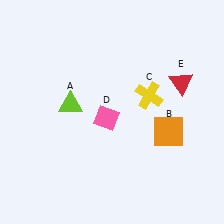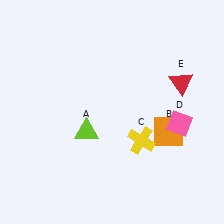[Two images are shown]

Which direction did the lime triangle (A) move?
The lime triangle (A) moved down.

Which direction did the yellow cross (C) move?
The yellow cross (C) moved down.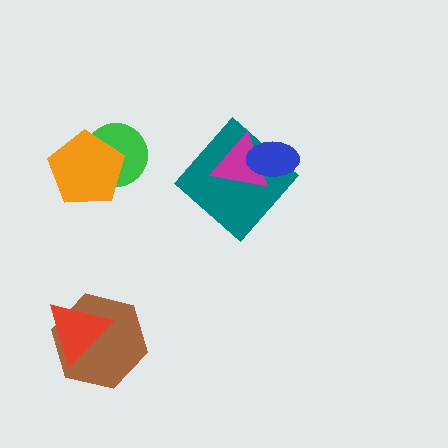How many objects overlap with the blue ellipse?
2 objects overlap with the blue ellipse.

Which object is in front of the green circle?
The orange pentagon is in front of the green circle.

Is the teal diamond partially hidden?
Yes, it is partially covered by another shape.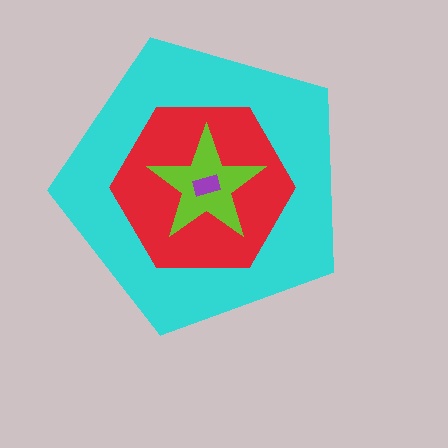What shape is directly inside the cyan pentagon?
The red hexagon.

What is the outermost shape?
The cyan pentagon.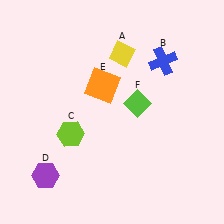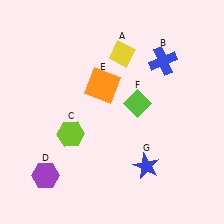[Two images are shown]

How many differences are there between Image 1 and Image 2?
There is 1 difference between the two images.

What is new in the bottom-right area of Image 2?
A blue star (G) was added in the bottom-right area of Image 2.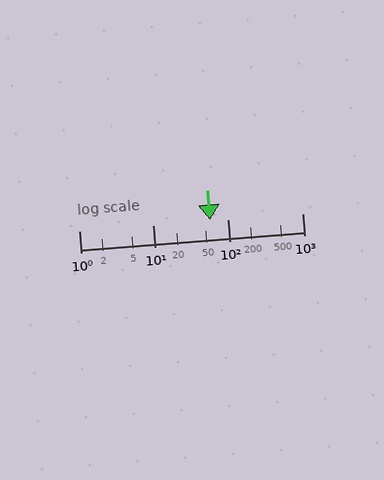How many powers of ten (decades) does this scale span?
The scale spans 3 decades, from 1 to 1000.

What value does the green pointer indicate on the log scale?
The pointer indicates approximately 57.